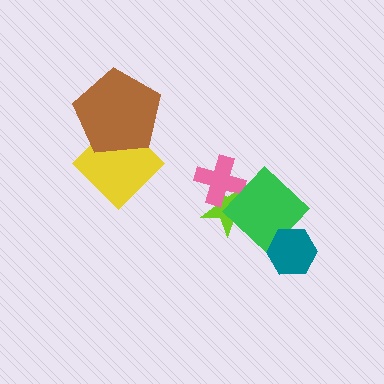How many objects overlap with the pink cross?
2 objects overlap with the pink cross.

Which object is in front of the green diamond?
The teal hexagon is in front of the green diamond.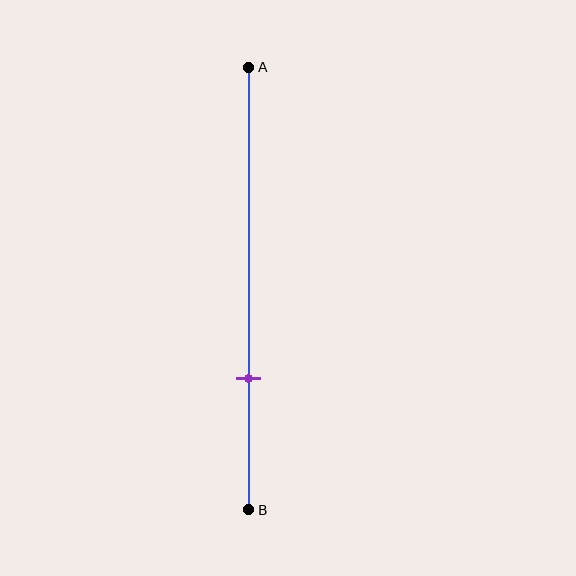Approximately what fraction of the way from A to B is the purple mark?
The purple mark is approximately 70% of the way from A to B.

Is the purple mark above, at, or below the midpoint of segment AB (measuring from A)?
The purple mark is below the midpoint of segment AB.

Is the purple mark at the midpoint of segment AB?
No, the mark is at about 70% from A, not at the 50% midpoint.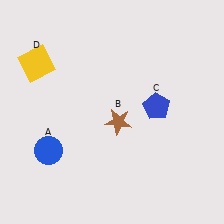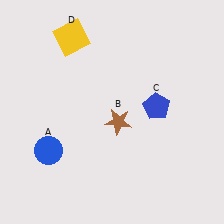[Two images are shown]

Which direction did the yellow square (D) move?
The yellow square (D) moved right.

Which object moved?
The yellow square (D) moved right.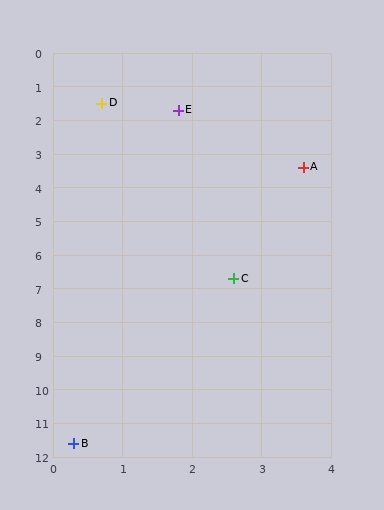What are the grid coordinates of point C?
Point C is at approximately (2.6, 6.7).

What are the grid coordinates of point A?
Point A is at approximately (3.6, 3.4).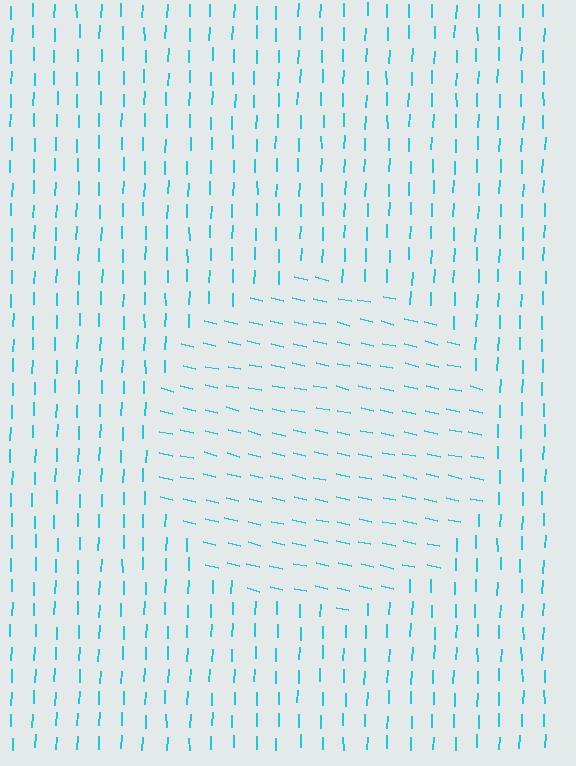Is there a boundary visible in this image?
Yes, there is a texture boundary formed by a change in line orientation.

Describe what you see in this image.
The image is filled with small cyan line segments. A circle region in the image has lines oriented differently from the surrounding lines, creating a visible texture boundary.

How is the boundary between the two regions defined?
The boundary is defined purely by a change in line orientation (approximately 78 degrees difference). All lines are the same color and thickness.